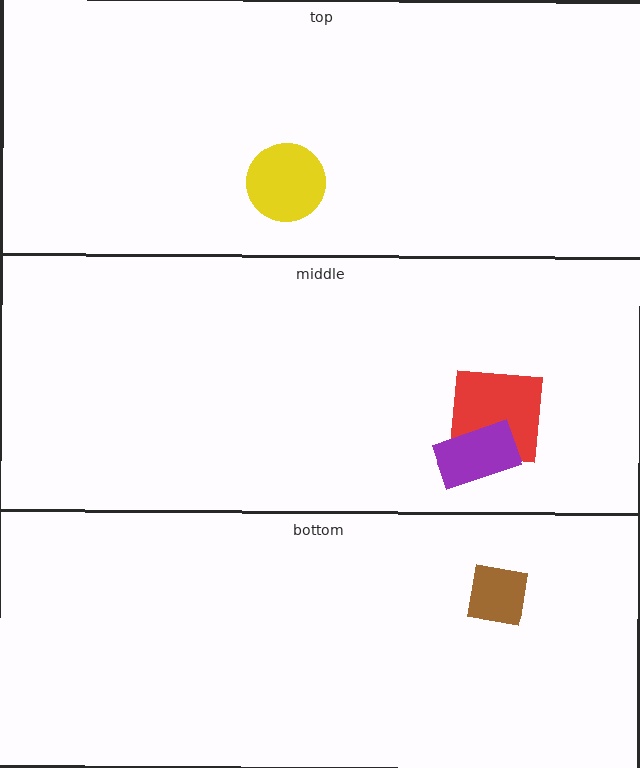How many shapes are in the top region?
1.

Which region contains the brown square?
The bottom region.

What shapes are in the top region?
The yellow circle.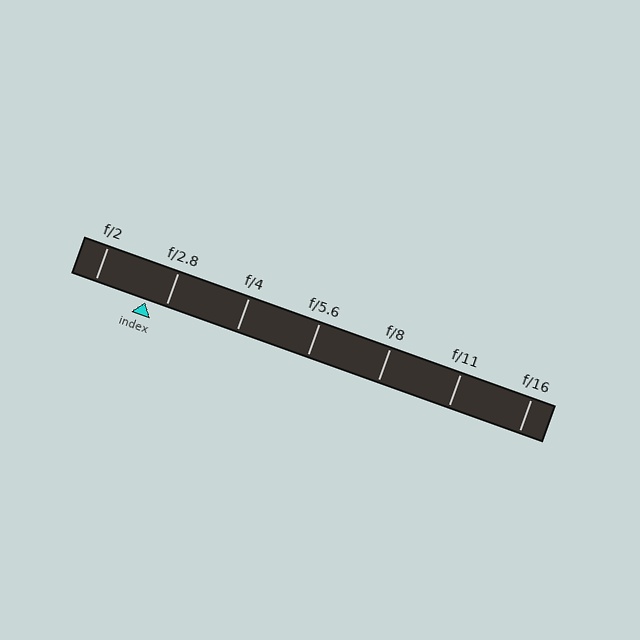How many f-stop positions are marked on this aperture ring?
There are 7 f-stop positions marked.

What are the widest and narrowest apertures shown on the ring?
The widest aperture shown is f/2 and the narrowest is f/16.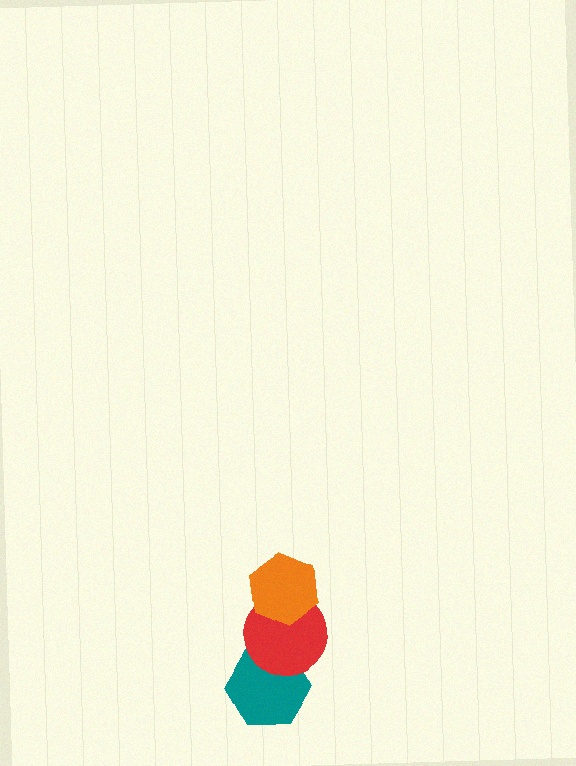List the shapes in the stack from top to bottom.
From top to bottom: the orange hexagon, the red circle, the teal hexagon.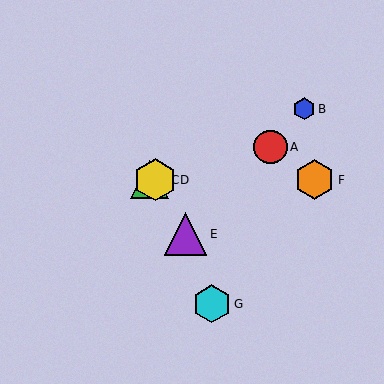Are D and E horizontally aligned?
No, D is at y≈180 and E is at y≈234.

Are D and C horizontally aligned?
Yes, both are at y≈180.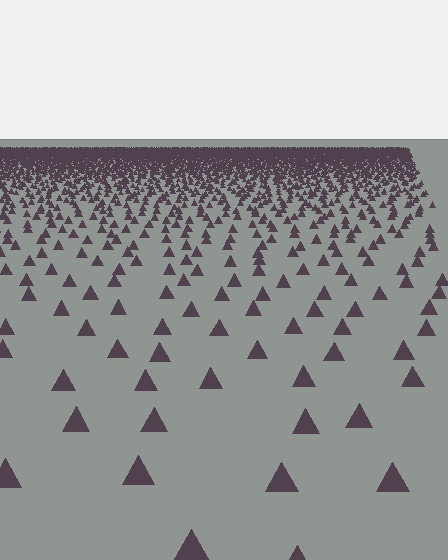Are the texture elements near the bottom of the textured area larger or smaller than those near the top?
Larger. Near the bottom, elements are closer to the viewer and appear at a bigger on-screen size.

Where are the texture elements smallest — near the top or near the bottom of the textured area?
Near the top.